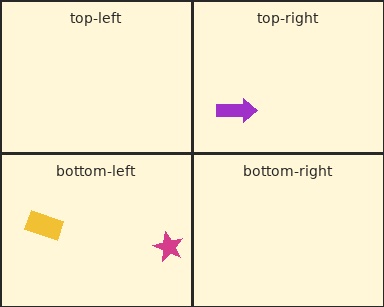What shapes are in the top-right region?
The purple arrow.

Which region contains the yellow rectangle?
The bottom-left region.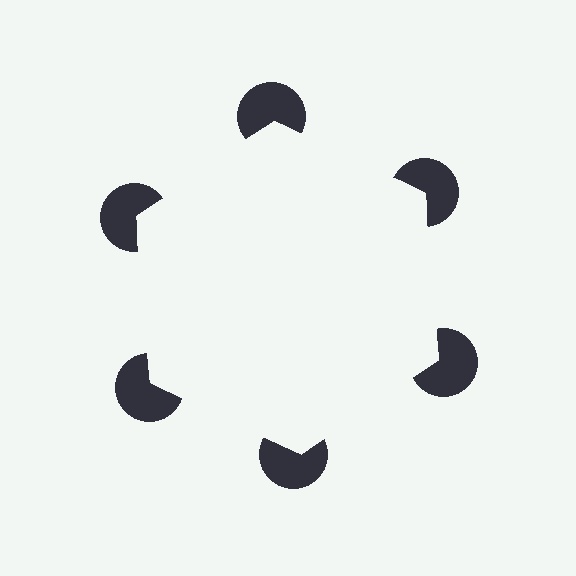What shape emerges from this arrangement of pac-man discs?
An illusory hexagon — its edges are inferred from the aligned wedge cuts in the pac-man discs, not physically drawn.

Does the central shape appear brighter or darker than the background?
It typically appears slightly brighter than the background, even though no actual brightness change is drawn.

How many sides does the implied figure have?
6 sides.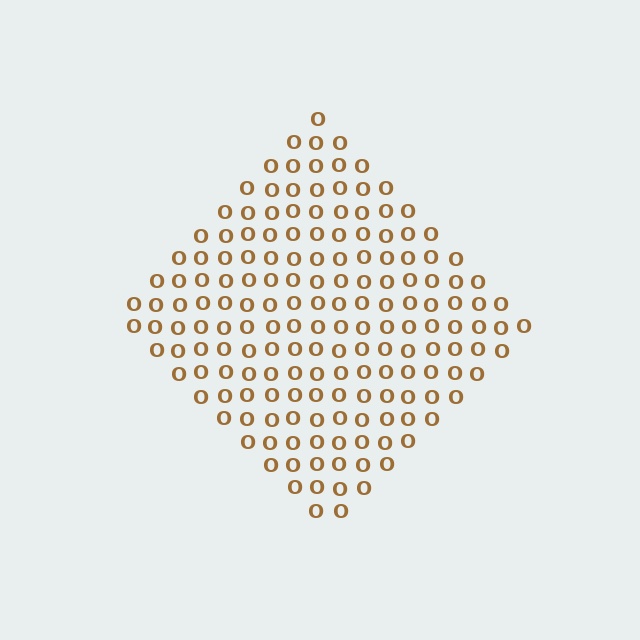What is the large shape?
The large shape is a diamond.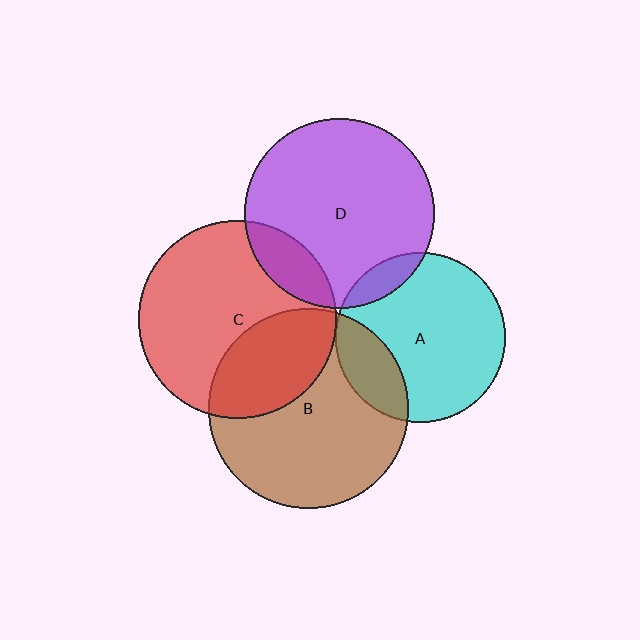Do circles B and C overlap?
Yes.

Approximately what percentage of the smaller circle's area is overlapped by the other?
Approximately 30%.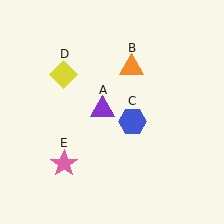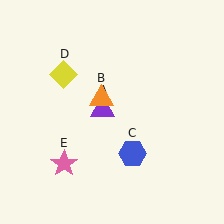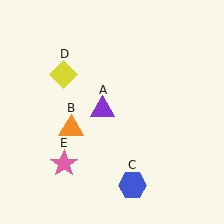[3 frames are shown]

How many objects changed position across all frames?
2 objects changed position: orange triangle (object B), blue hexagon (object C).